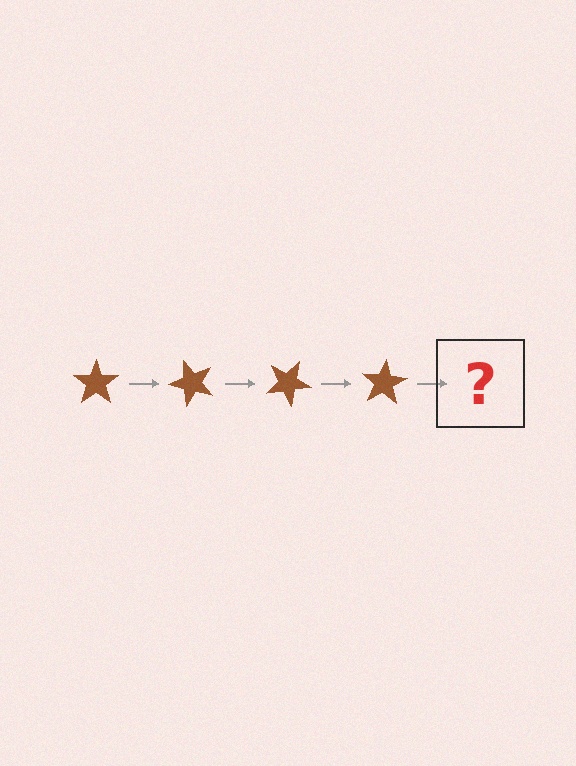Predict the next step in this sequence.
The next step is a brown star rotated 200 degrees.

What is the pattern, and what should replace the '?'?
The pattern is that the star rotates 50 degrees each step. The '?' should be a brown star rotated 200 degrees.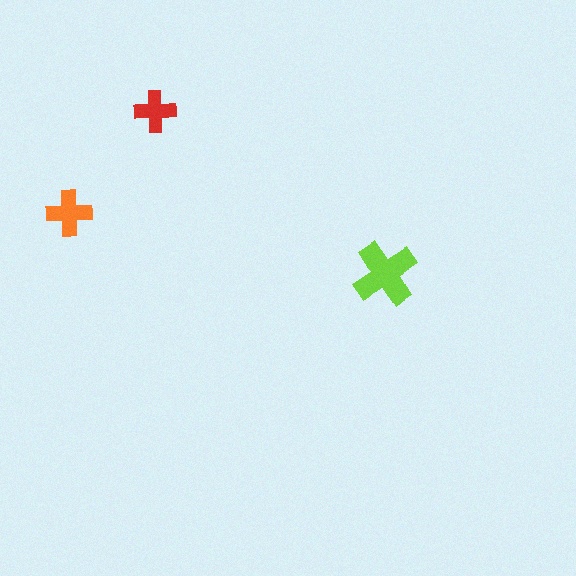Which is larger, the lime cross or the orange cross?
The lime one.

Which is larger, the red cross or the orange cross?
The orange one.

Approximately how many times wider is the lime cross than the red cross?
About 1.5 times wider.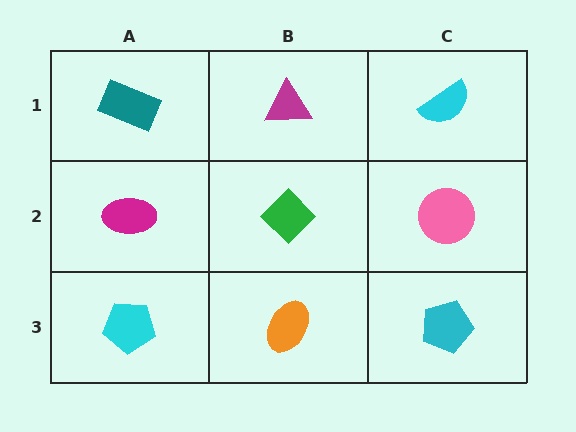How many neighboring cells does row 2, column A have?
3.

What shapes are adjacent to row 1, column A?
A magenta ellipse (row 2, column A), a magenta triangle (row 1, column B).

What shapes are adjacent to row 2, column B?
A magenta triangle (row 1, column B), an orange ellipse (row 3, column B), a magenta ellipse (row 2, column A), a pink circle (row 2, column C).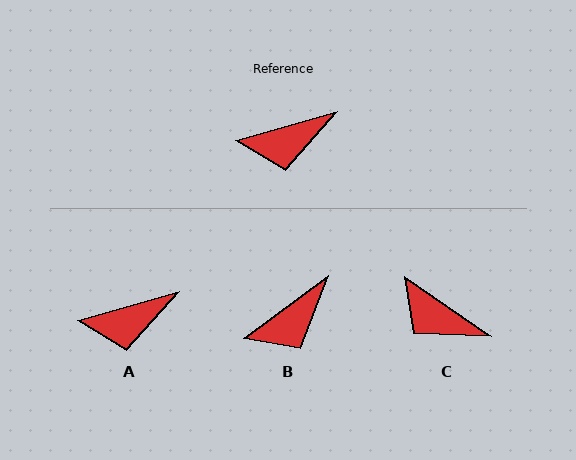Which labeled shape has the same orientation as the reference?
A.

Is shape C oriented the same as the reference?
No, it is off by about 50 degrees.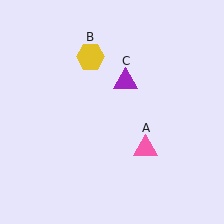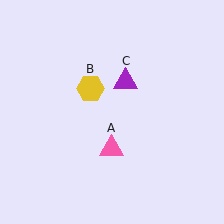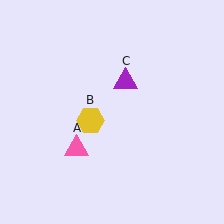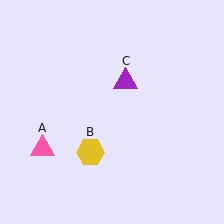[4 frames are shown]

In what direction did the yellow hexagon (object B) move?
The yellow hexagon (object B) moved down.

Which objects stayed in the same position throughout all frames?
Purple triangle (object C) remained stationary.